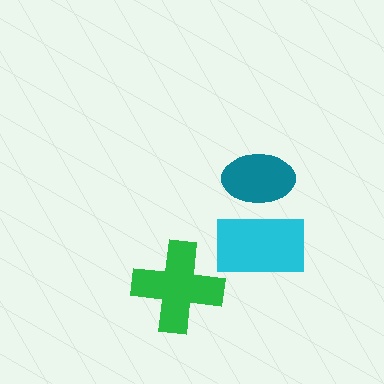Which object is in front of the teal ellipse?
The cyan rectangle is in front of the teal ellipse.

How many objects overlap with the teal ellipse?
1 object overlaps with the teal ellipse.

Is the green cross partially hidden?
No, no other shape covers it.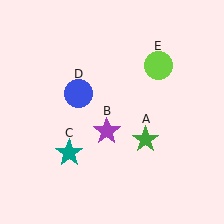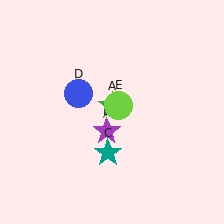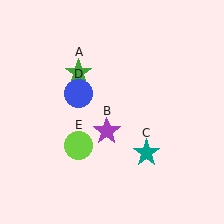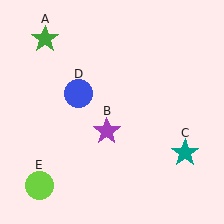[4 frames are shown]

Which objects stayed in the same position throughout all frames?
Purple star (object B) and blue circle (object D) remained stationary.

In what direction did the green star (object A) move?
The green star (object A) moved up and to the left.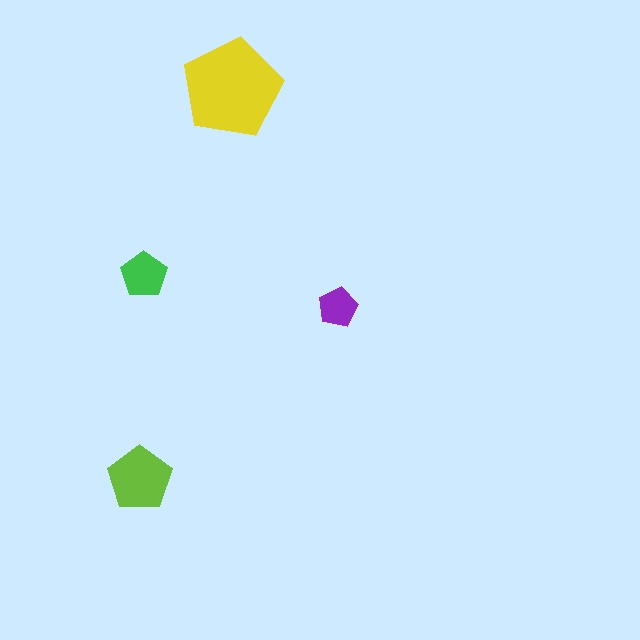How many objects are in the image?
There are 4 objects in the image.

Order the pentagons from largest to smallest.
the yellow one, the lime one, the green one, the purple one.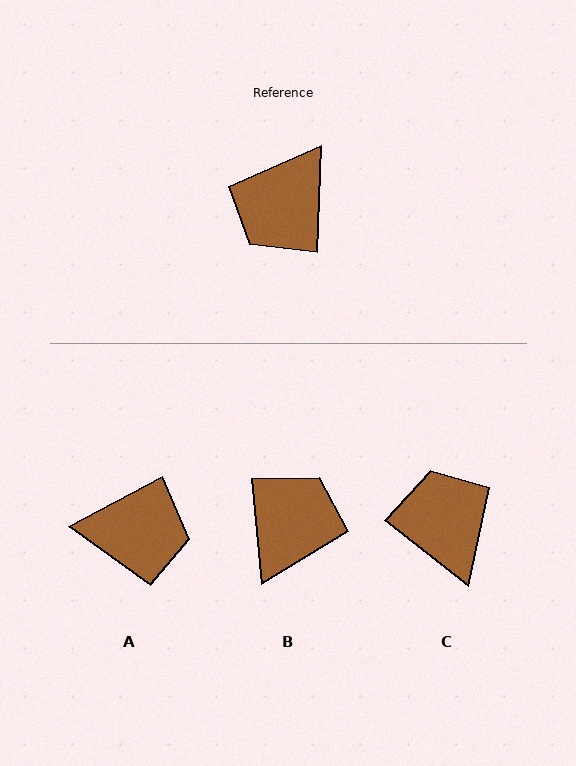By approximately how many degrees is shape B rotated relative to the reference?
Approximately 172 degrees clockwise.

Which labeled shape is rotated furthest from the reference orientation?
B, about 172 degrees away.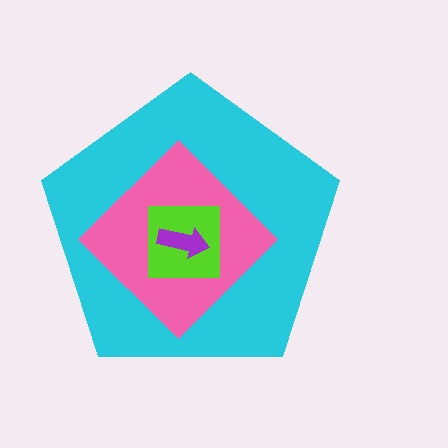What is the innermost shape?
The purple arrow.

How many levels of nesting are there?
4.